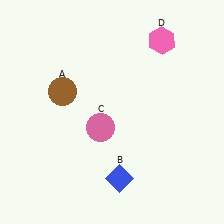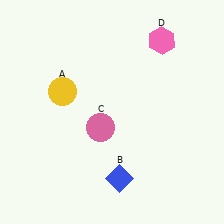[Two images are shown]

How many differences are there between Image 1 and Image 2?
There is 1 difference between the two images.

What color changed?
The circle (A) changed from brown in Image 1 to yellow in Image 2.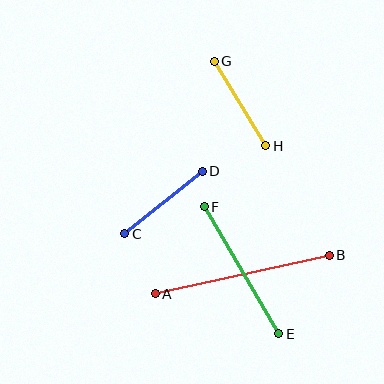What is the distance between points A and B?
The distance is approximately 178 pixels.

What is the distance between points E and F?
The distance is approximately 147 pixels.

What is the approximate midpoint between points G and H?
The midpoint is at approximately (240, 103) pixels.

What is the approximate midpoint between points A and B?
The midpoint is at approximately (242, 274) pixels.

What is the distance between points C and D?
The distance is approximately 100 pixels.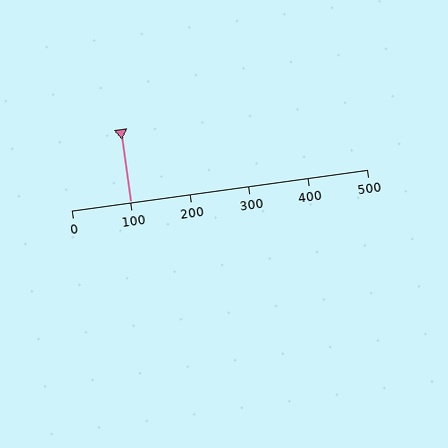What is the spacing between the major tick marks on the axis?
The major ticks are spaced 100 apart.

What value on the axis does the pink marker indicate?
The marker indicates approximately 100.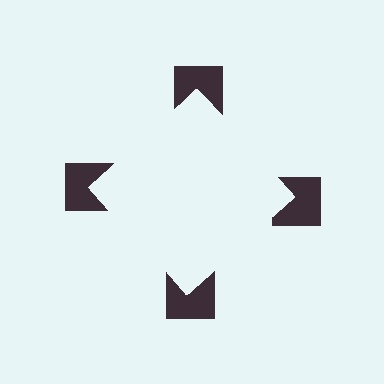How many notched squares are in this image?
There are 4 — one at each vertex of the illusory square.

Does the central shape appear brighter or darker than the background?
It typically appears slightly brighter than the background, even though no actual brightness change is drawn.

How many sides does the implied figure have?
4 sides.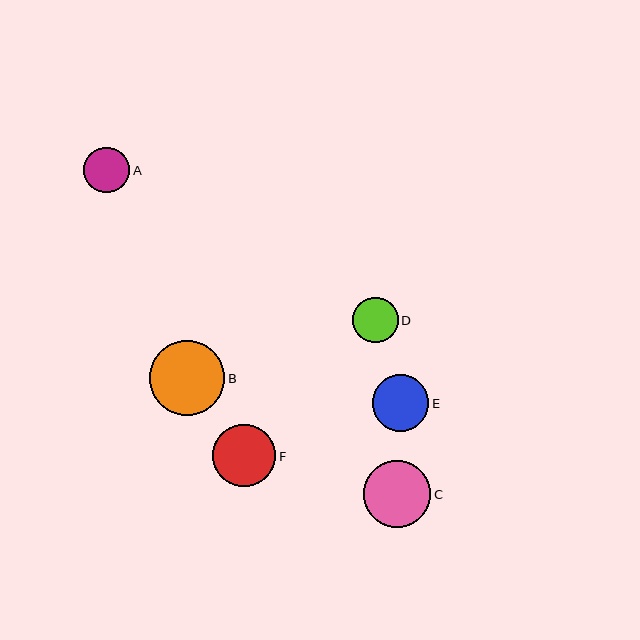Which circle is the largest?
Circle B is the largest with a size of approximately 75 pixels.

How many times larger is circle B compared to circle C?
Circle B is approximately 1.1 times the size of circle C.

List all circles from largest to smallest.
From largest to smallest: B, C, F, E, D, A.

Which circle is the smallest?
Circle A is the smallest with a size of approximately 46 pixels.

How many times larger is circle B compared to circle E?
Circle B is approximately 1.3 times the size of circle E.